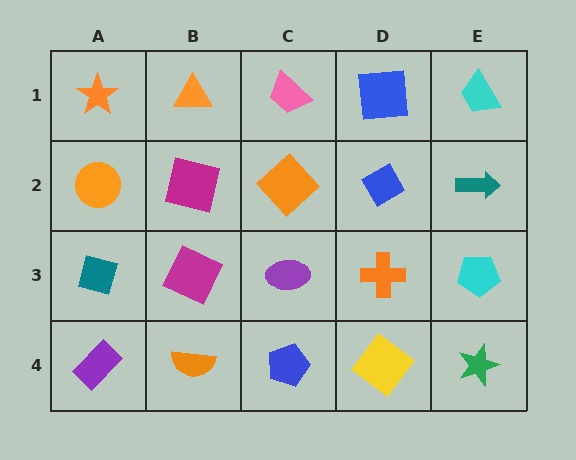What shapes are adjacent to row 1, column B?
A magenta square (row 2, column B), an orange star (row 1, column A), a pink trapezoid (row 1, column C).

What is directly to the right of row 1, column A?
An orange triangle.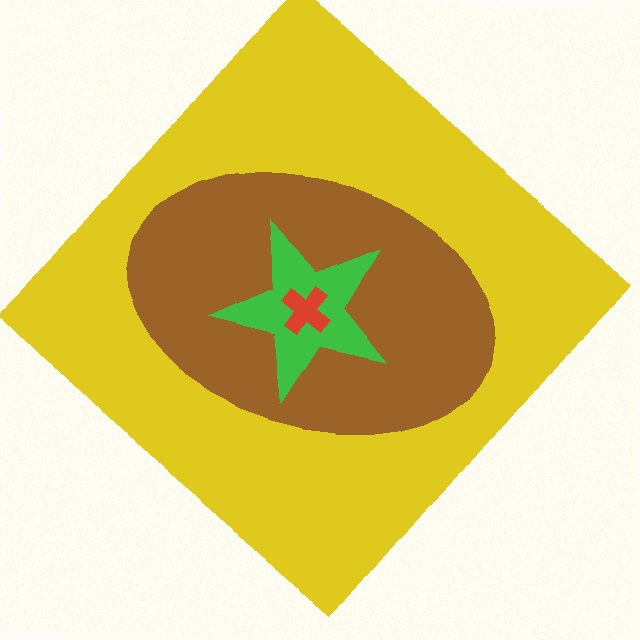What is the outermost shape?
The yellow diamond.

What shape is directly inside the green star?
The red cross.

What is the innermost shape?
The red cross.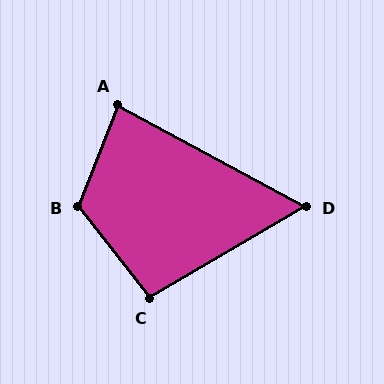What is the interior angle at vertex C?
Approximately 97 degrees (obtuse).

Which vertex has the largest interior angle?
B, at approximately 121 degrees.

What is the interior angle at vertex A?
Approximately 83 degrees (acute).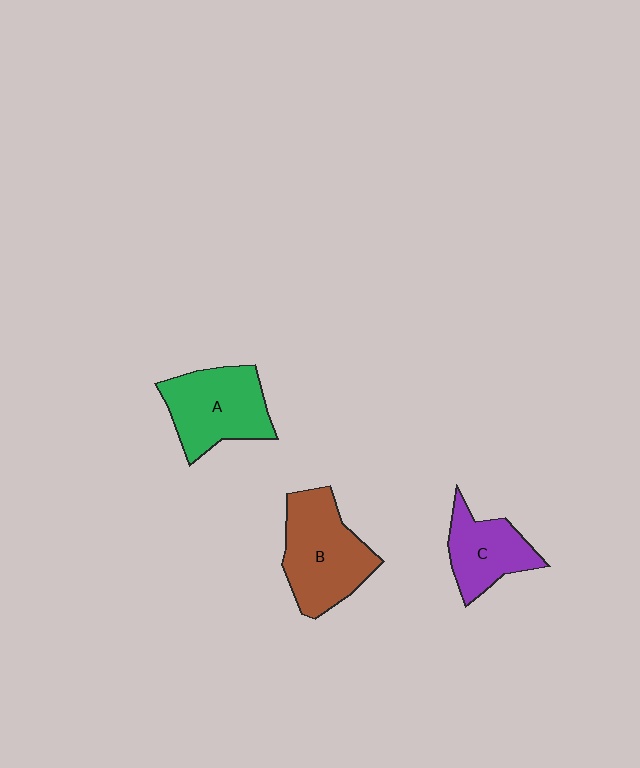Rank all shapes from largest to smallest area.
From largest to smallest: B (brown), A (green), C (purple).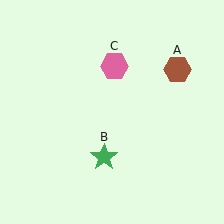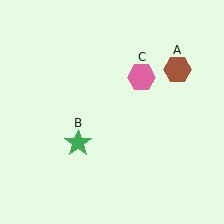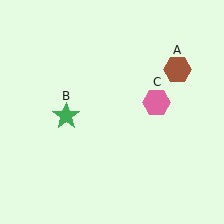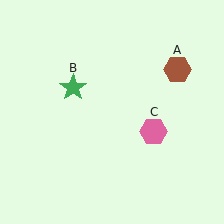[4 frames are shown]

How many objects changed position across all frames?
2 objects changed position: green star (object B), pink hexagon (object C).